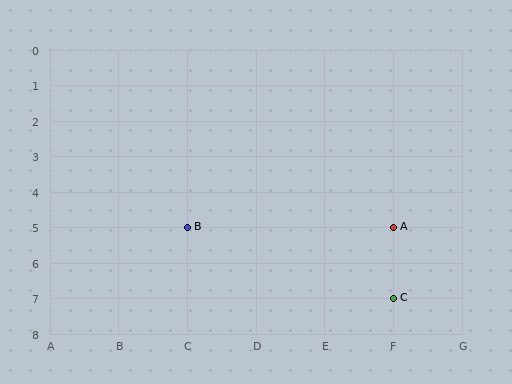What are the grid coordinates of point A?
Point A is at grid coordinates (F, 5).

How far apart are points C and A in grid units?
Points C and A are 2 rows apart.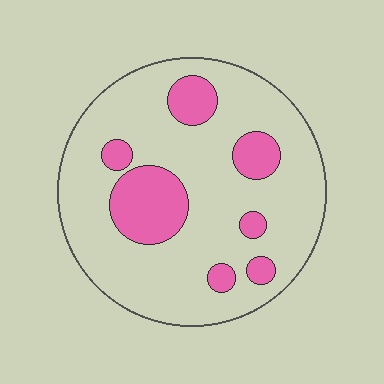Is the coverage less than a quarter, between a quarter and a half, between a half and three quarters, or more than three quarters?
Less than a quarter.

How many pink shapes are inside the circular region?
7.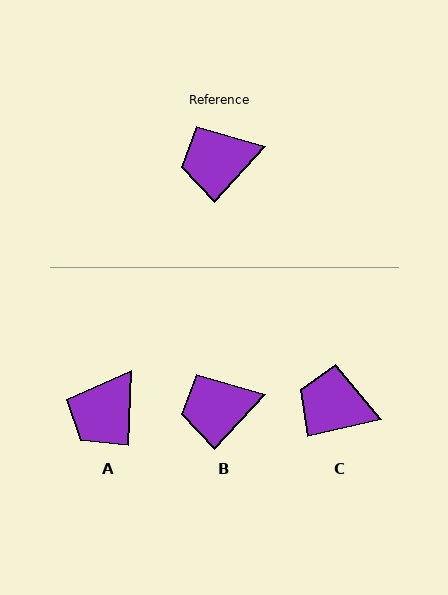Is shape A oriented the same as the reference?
No, it is off by about 40 degrees.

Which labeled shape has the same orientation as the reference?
B.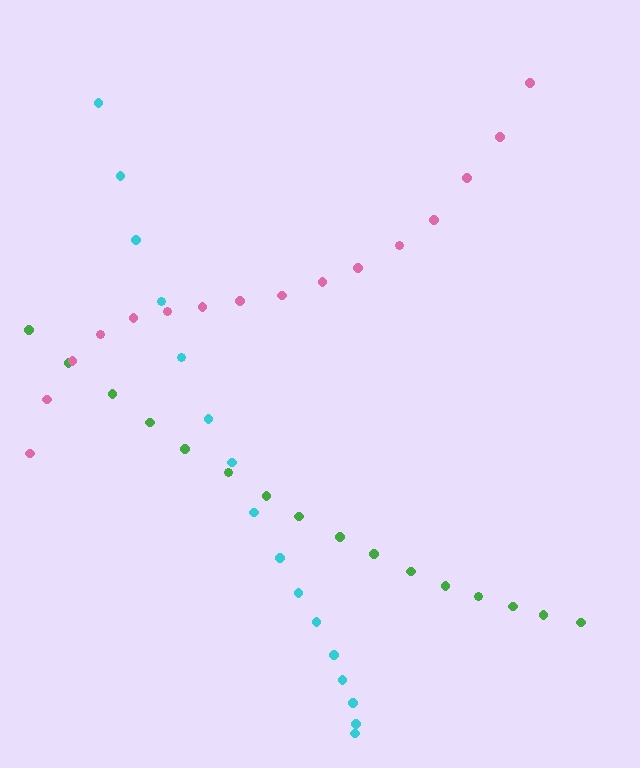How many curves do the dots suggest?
There are 3 distinct paths.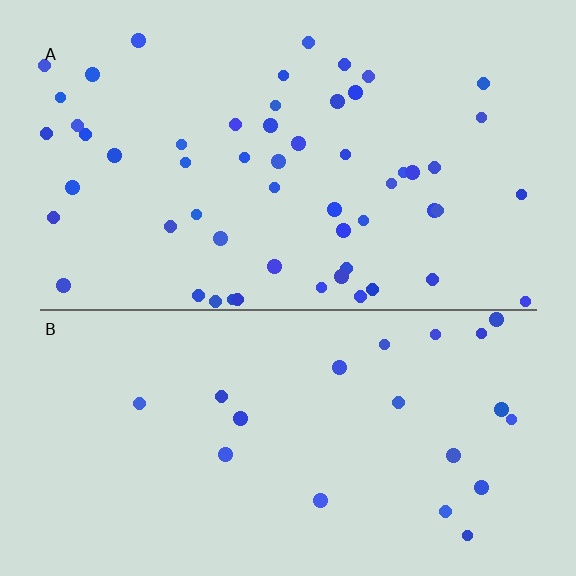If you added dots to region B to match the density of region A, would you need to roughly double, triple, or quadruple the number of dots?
Approximately triple.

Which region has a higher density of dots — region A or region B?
A (the top).